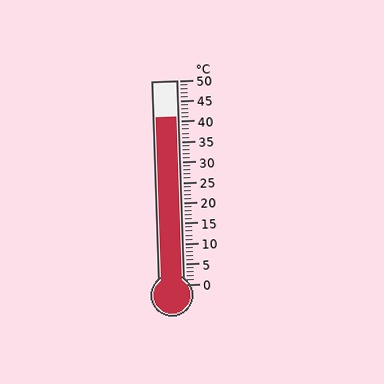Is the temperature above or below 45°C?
The temperature is below 45°C.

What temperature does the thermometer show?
The thermometer shows approximately 41°C.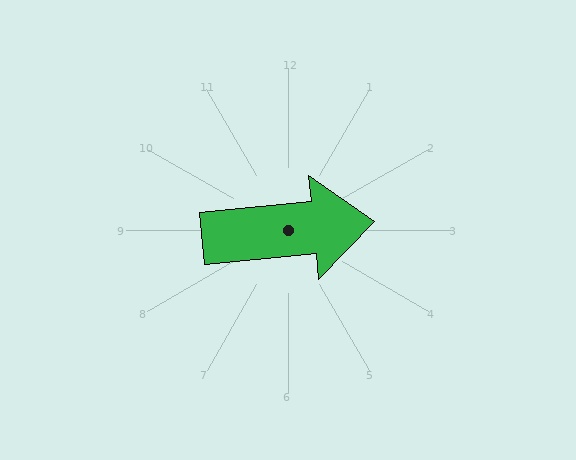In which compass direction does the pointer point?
East.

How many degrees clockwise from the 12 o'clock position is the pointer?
Approximately 84 degrees.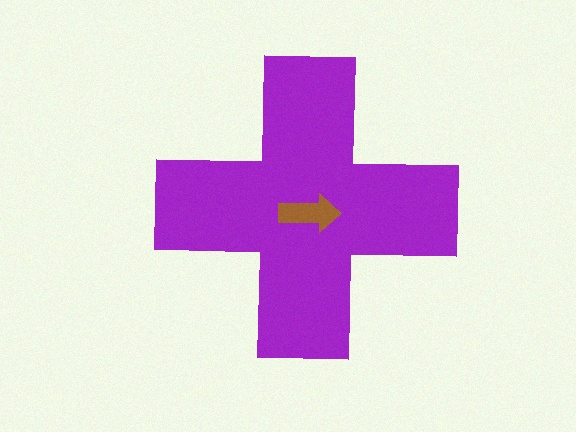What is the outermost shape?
The purple cross.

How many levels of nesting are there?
2.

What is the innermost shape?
The brown arrow.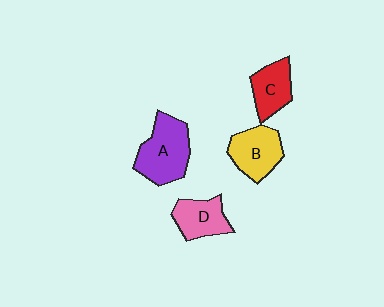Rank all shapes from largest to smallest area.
From largest to smallest: A (purple), B (yellow), D (pink), C (red).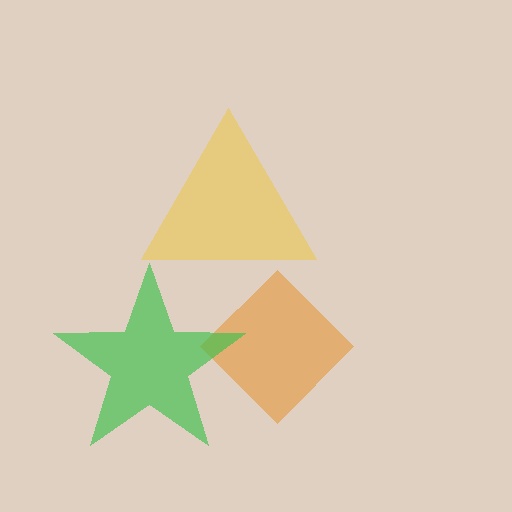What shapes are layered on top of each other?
The layered shapes are: an orange diamond, a yellow triangle, a green star.